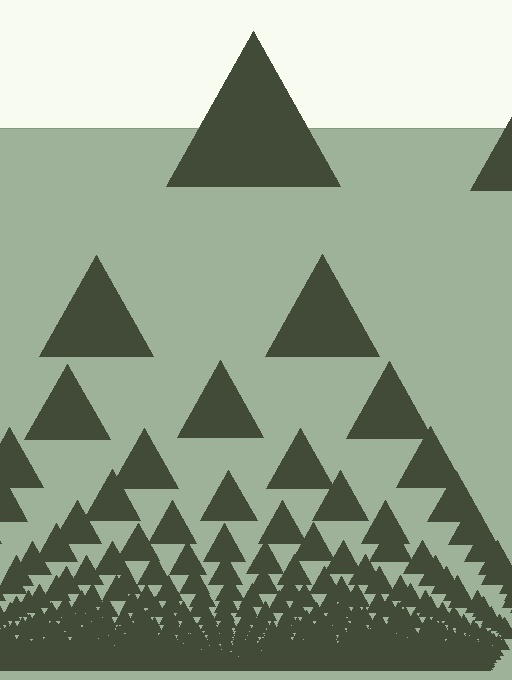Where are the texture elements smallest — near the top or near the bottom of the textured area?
Near the bottom.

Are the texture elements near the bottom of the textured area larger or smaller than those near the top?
Smaller. The gradient is inverted — elements near the bottom are smaller and denser.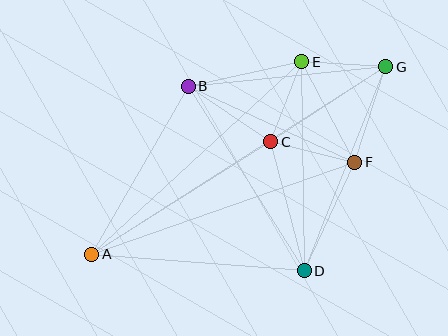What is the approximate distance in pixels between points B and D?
The distance between B and D is approximately 218 pixels.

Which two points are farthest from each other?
Points A and G are farthest from each other.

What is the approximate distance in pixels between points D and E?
The distance between D and E is approximately 209 pixels.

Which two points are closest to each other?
Points E and G are closest to each other.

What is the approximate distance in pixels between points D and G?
The distance between D and G is approximately 219 pixels.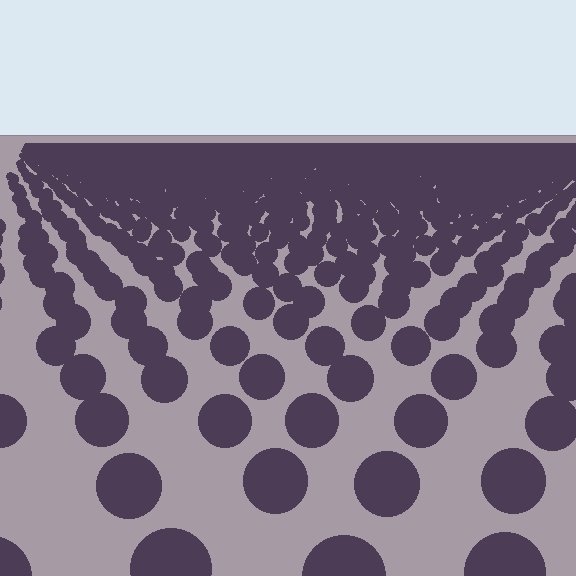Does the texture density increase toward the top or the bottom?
Density increases toward the top.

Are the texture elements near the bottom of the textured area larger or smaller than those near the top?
Larger. Near the bottom, elements are closer to the viewer and appear at a bigger on-screen size.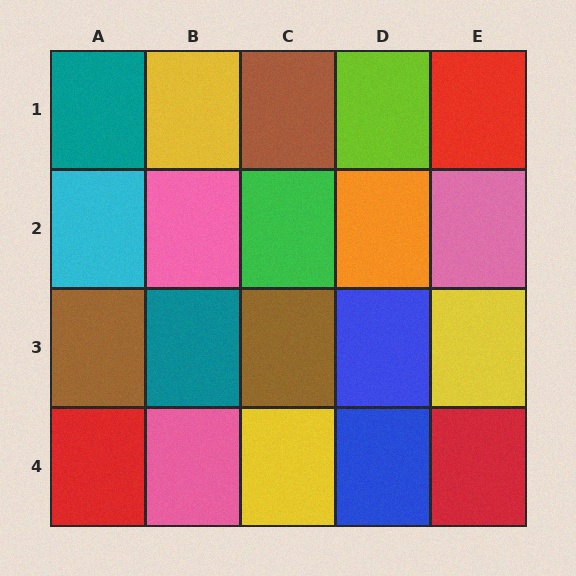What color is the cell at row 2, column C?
Green.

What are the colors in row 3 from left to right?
Brown, teal, brown, blue, yellow.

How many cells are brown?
3 cells are brown.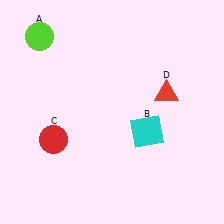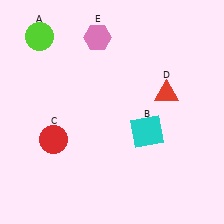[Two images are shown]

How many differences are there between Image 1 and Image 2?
There is 1 difference between the two images.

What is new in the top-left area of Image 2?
A pink hexagon (E) was added in the top-left area of Image 2.